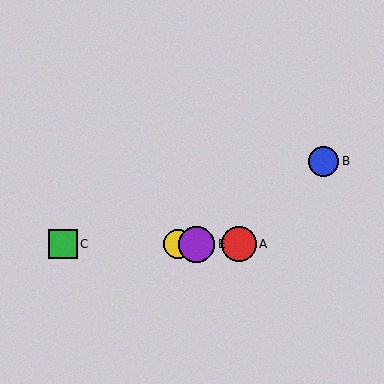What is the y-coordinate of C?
Object C is at y≈244.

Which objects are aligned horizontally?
Objects A, C, D, E are aligned horizontally.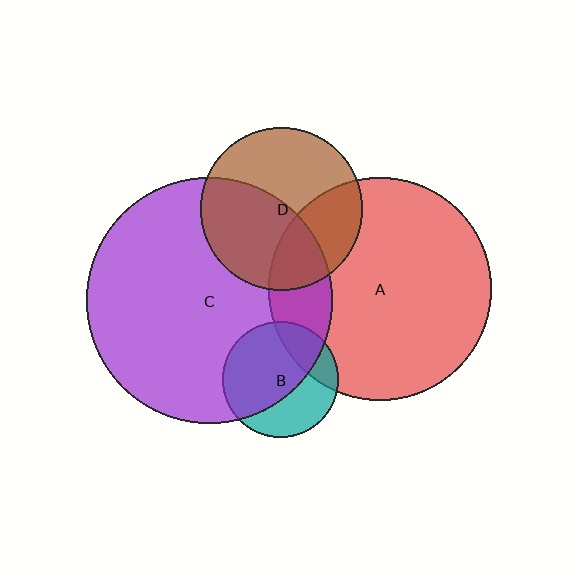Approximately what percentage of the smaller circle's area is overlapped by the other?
Approximately 50%.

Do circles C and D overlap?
Yes.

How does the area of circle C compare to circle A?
Approximately 1.2 times.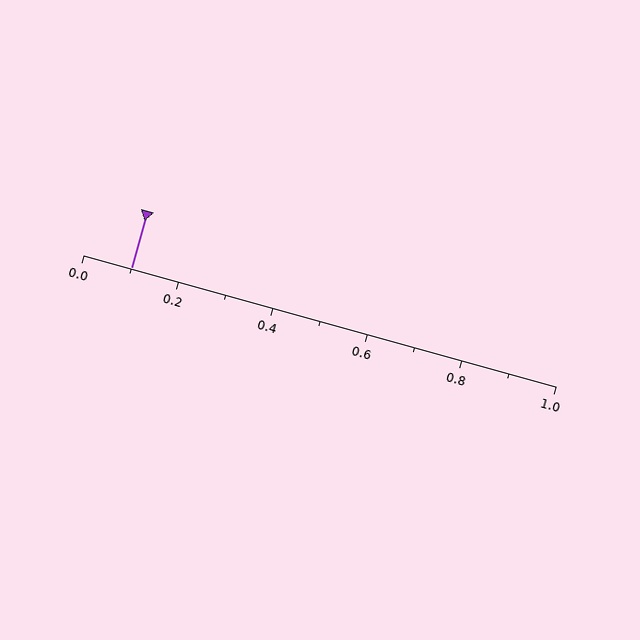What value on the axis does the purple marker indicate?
The marker indicates approximately 0.1.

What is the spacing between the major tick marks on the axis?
The major ticks are spaced 0.2 apart.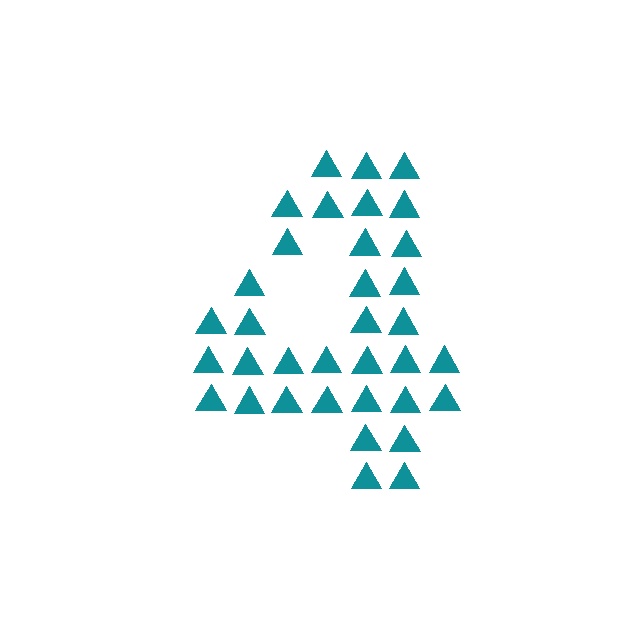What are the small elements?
The small elements are triangles.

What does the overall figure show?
The overall figure shows the digit 4.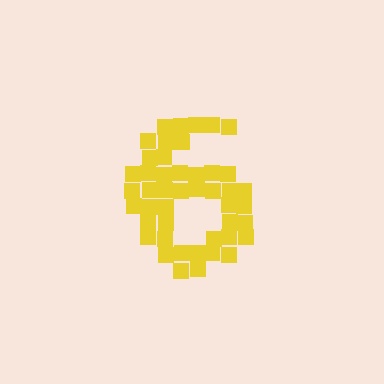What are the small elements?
The small elements are squares.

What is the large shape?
The large shape is the digit 6.